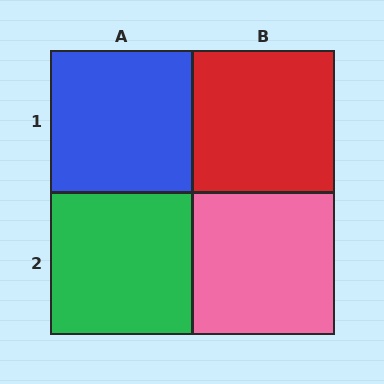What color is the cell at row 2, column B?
Pink.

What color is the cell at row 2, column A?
Green.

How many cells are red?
1 cell is red.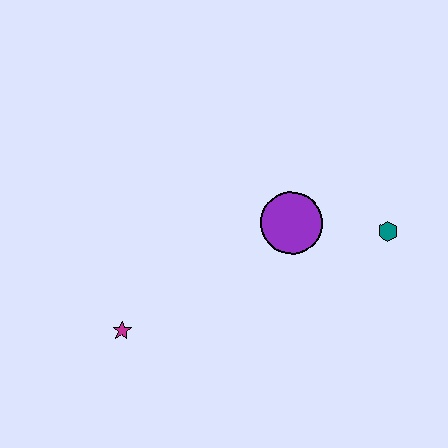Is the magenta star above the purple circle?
No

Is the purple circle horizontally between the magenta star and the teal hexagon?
Yes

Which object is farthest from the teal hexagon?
The magenta star is farthest from the teal hexagon.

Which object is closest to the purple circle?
The teal hexagon is closest to the purple circle.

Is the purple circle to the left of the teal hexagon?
Yes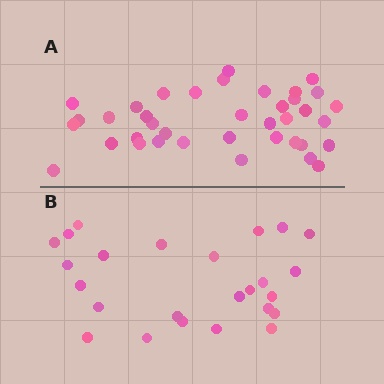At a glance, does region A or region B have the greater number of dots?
Region A (the top region) has more dots.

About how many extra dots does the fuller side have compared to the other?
Region A has approximately 15 more dots than region B.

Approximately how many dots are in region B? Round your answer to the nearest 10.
About 20 dots. (The exact count is 25, which rounds to 20.)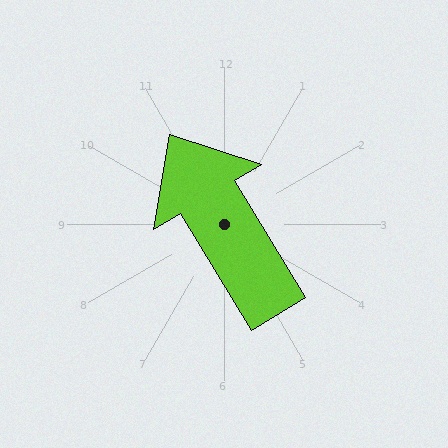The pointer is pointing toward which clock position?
Roughly 11 o'clock.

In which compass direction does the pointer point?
Northwest.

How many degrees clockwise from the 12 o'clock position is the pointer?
Approximately 329 degrees.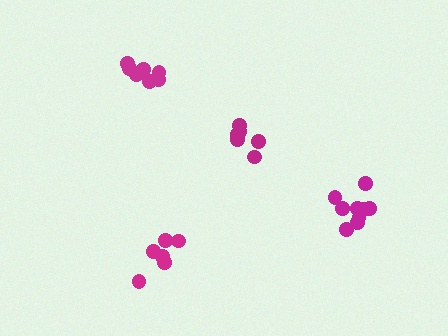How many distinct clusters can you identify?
There are 4 distinct clusters.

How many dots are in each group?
Group 1: 9 dots, Group 2: 8 dots, Group 3: 6 dots, Group 4: 6 dots (29 total).